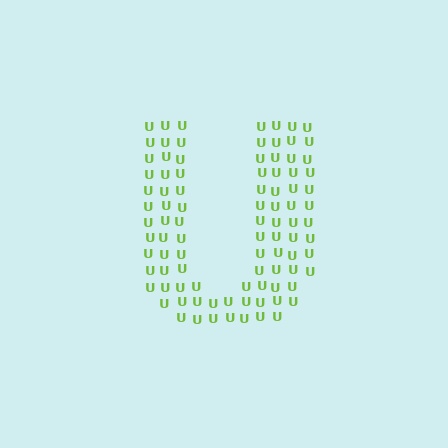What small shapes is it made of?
It is made of small letter U's.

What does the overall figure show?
The overall figure shows the letter U.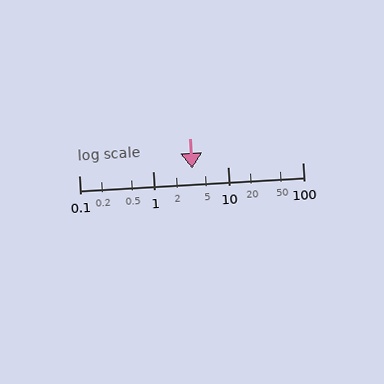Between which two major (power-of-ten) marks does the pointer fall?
The pointer is between 1 and 10.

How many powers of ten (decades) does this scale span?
The scale spans 3 decades, from 0.1 to 100.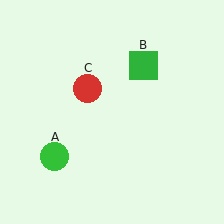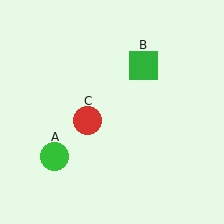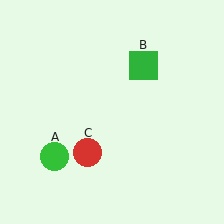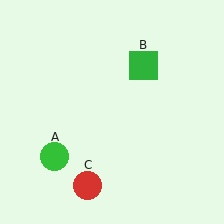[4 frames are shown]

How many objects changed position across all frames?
1 object changed position: red circle (object C).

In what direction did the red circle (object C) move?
The red circle (object C) moved down.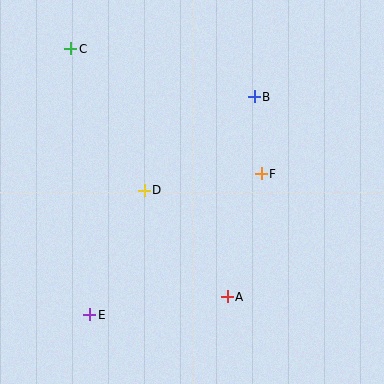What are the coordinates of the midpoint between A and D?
The midpoint between A and D is at (186, 244).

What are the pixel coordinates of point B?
Point B is at (254, 97).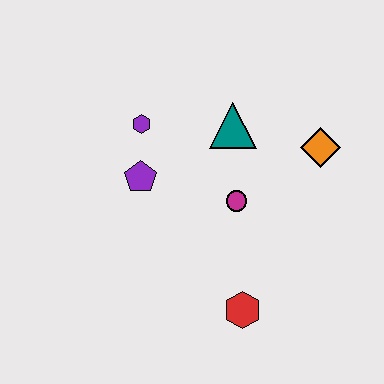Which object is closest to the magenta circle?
The teal triangle is closest to the magenta circle.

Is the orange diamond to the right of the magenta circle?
Yes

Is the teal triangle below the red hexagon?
No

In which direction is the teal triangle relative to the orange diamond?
The teal triangle is to the left of the orange diamond.